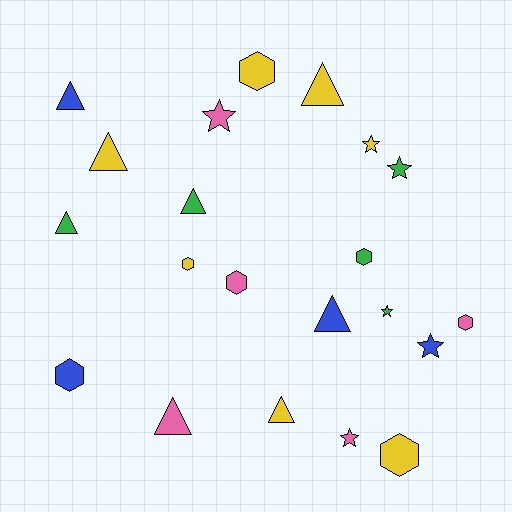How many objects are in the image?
There are 21 objects.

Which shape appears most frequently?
Triangle, with 8 objects.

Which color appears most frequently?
Yellow, with 7 objects.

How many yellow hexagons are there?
There are 3 yellow hexagons.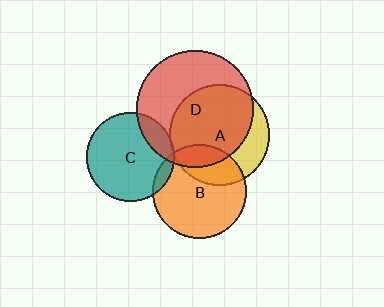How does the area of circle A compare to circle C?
Approximately 1.3 times.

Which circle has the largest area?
Circle D (red).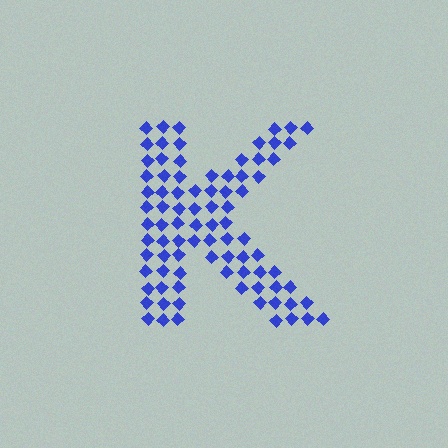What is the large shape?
The large shape is the letter K.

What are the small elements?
The small elements are diamonds.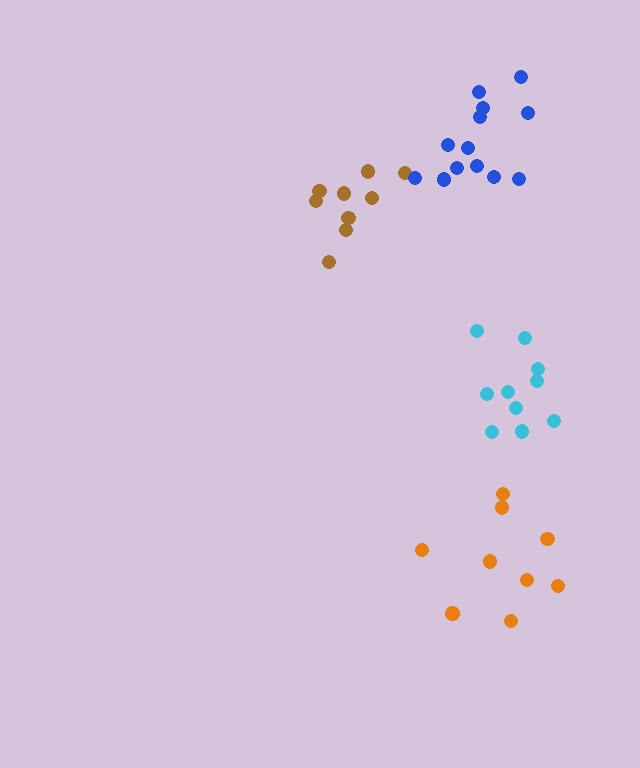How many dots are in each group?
Group 1: 9 dots, Group 2: 9 dots, Group 3: 13 dots, Group 4: 10 dots (41 total).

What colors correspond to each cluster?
The clusters are colored: orange, brown, blue, cyan.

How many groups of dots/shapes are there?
There are 4 groups.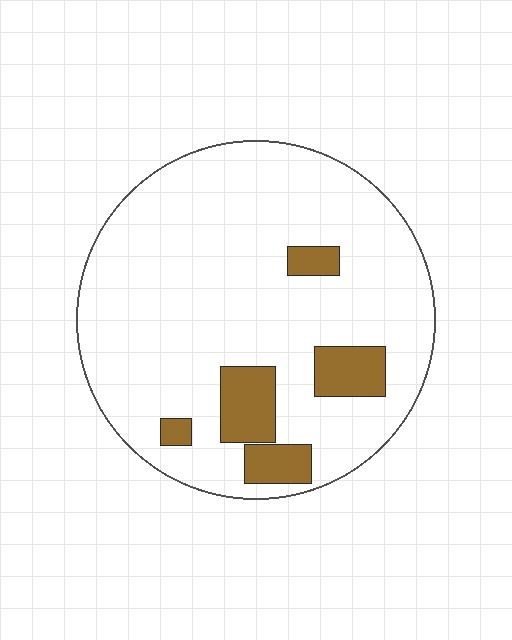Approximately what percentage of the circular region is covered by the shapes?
Approximately 15%.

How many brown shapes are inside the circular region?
5.